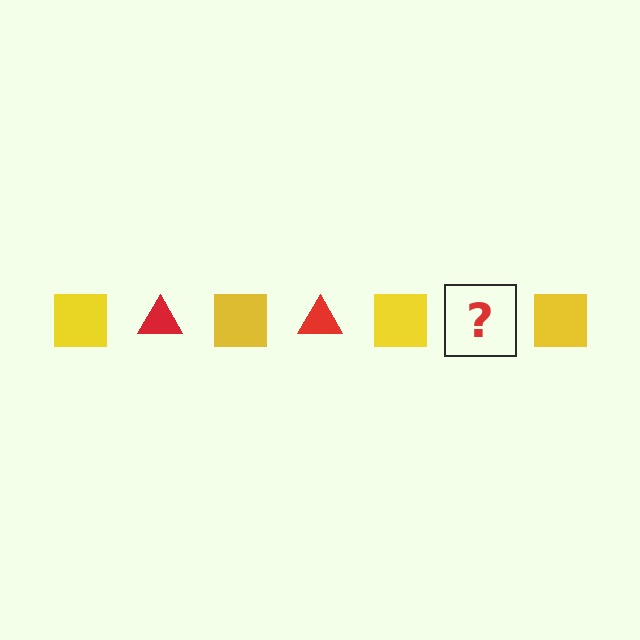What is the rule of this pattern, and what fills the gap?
The rule is that the pattern alternates between yellow square and red triangle. The gap should be filled with a red triangle.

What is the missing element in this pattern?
The missing element is a red triangle.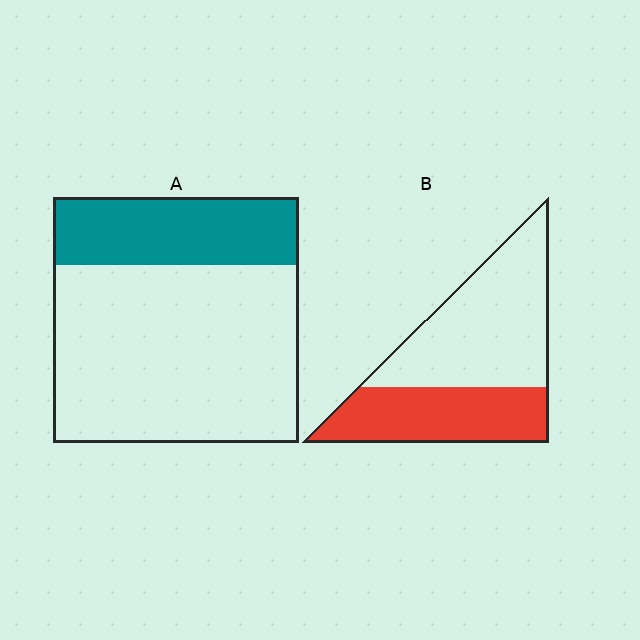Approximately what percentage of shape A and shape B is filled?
A is approximately 30% and B is approximately 40%.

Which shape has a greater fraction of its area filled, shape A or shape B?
Shape B.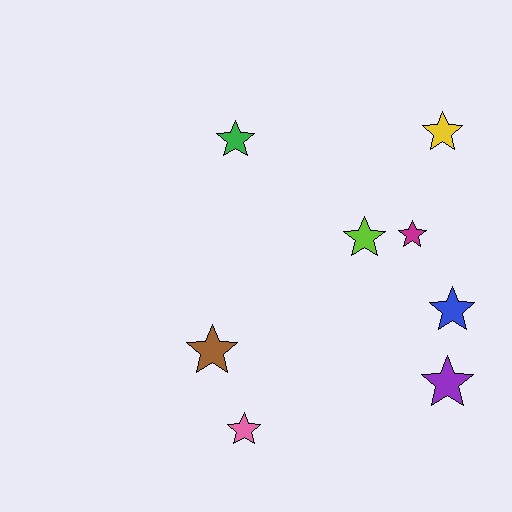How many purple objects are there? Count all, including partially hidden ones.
There is 1 purple object.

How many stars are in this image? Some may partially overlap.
There are 8 stars.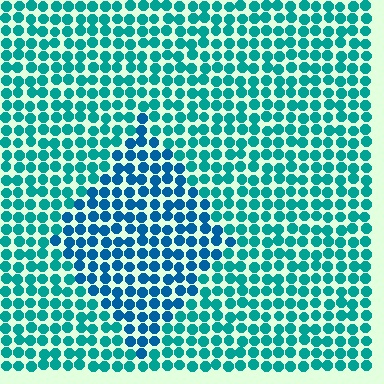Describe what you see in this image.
The image is filled with small teal elements in a uniform arrangement. A diamond-shaped region is visible where the elements are tinted to a slightly different hue, forming a subtle color boundary.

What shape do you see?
I see a diamond.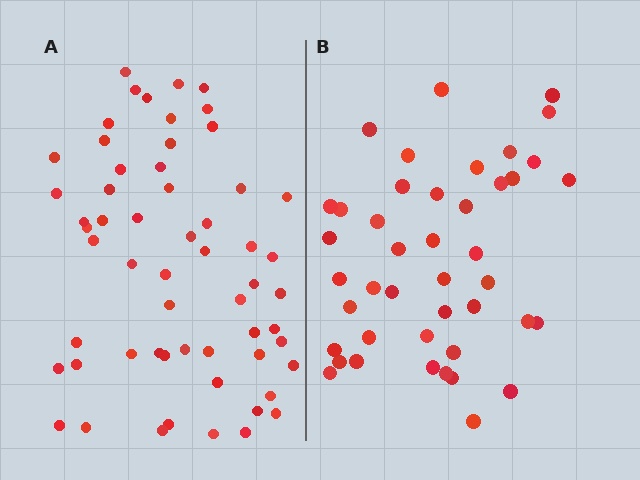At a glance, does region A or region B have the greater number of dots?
Region A (the left region) has more dots.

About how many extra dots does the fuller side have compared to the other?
Region A has approximately 15 more dots than region B.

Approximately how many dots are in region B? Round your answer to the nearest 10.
About 40 dots. (The exact count is 43, which rounds to 40.)